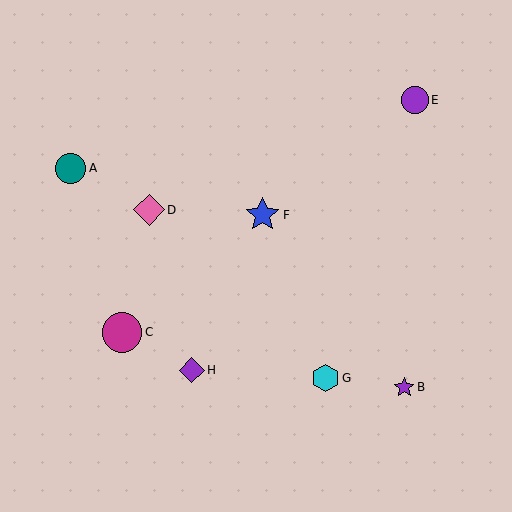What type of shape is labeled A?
Shape A is a teal circle.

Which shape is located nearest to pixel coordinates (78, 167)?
The teal circle (labeled A) at (71, 168) is nearest to that location.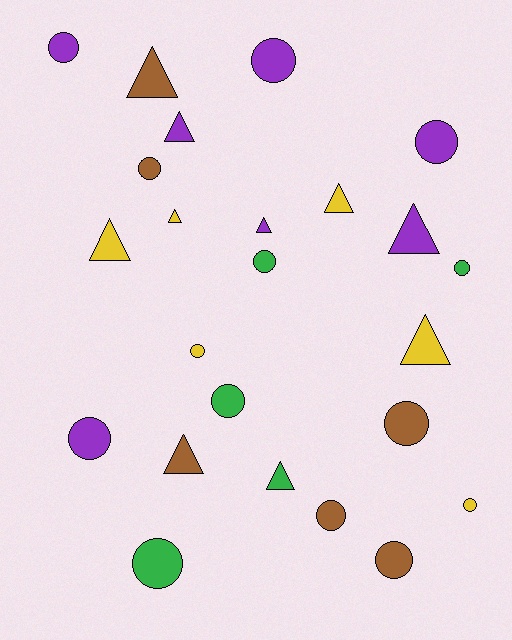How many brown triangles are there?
There are 2 brown triangles.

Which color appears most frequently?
Purple, with 7 objects.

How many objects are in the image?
There are 24 objects.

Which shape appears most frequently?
Circle, with 14 objects.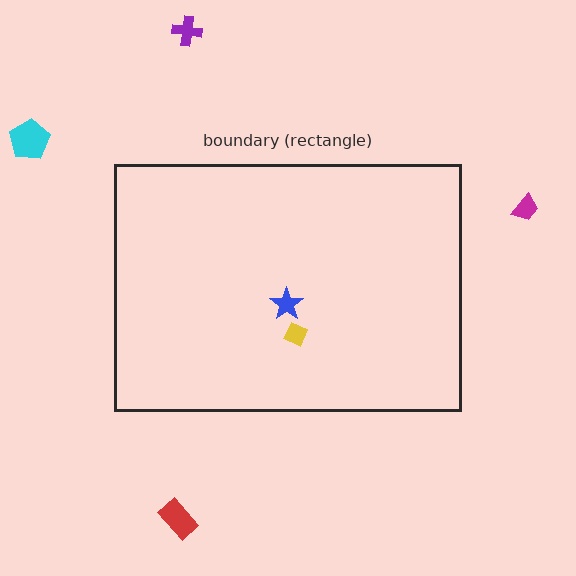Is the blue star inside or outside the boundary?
Inside.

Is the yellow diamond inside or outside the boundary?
Inside.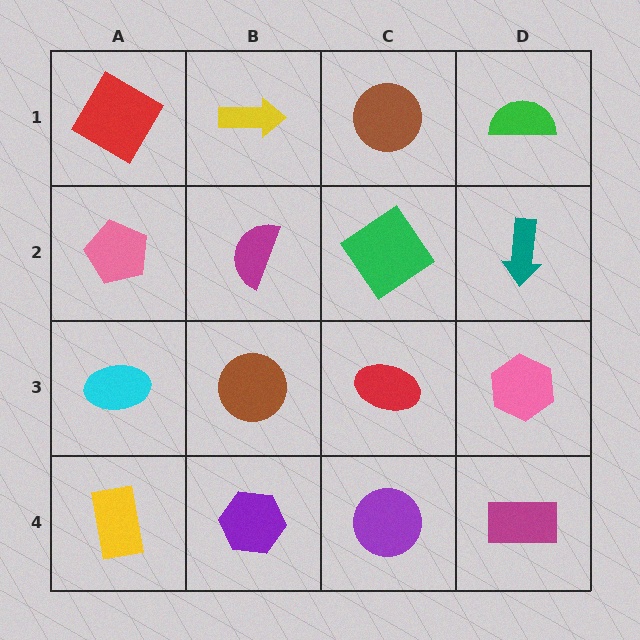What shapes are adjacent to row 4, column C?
A red ellipse (row 3, column C), a purple hexagon (row 4, column B), a magenta rectangle (row 4, column D).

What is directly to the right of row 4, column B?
A purple circle.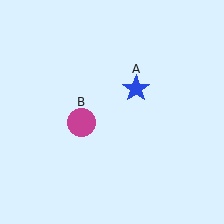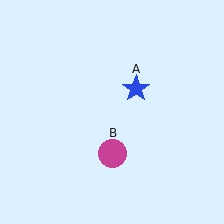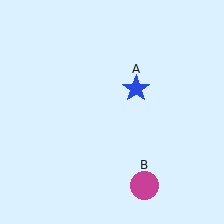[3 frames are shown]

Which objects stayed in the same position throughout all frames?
Blue star (object A) remained stationary.